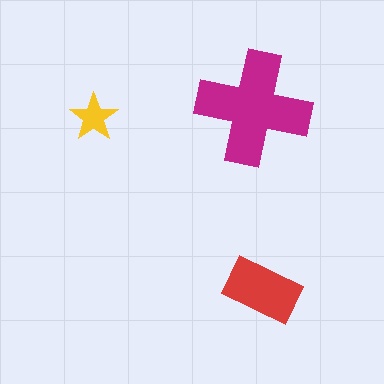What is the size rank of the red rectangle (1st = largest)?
2nd.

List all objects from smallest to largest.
The yellow star, the red rectangle, the magenta cross.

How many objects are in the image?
There are 3 objects in the image.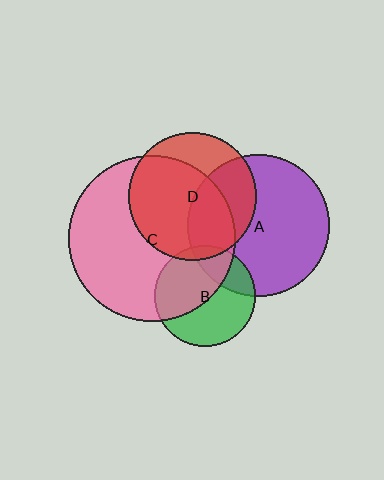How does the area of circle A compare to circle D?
Approximately 1.2 times.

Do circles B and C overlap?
Yes.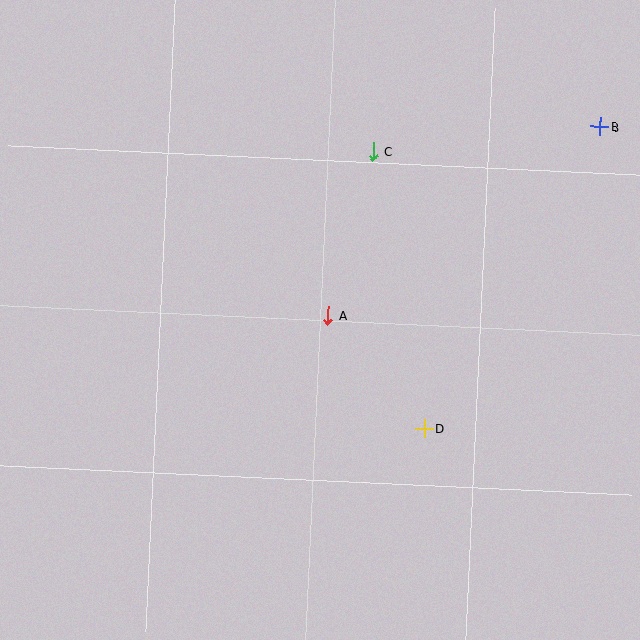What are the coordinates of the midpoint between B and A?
The midpoint between B and A is at (464, 221).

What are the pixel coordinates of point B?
Point B is at (600, 126).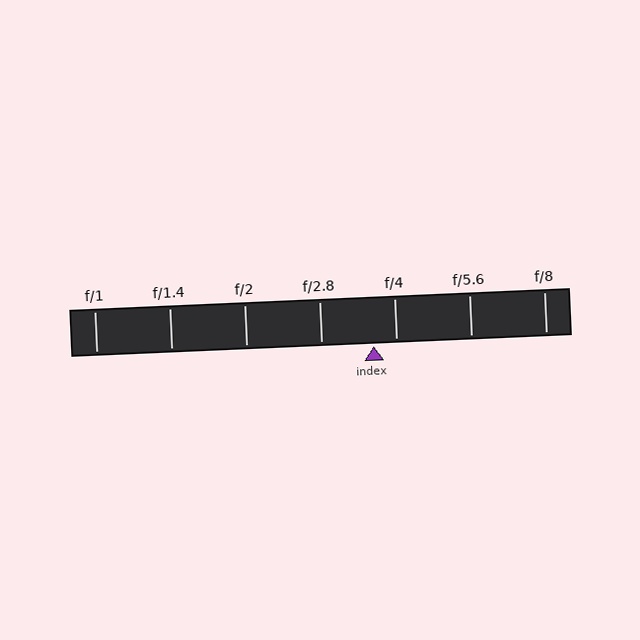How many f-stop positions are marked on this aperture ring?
There are 7 f-stop positions marked.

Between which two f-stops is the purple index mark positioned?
The index mark is between f/2.8 and f/4.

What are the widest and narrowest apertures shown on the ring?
The widest aperture shown is f/1 and the narrowest is f/8.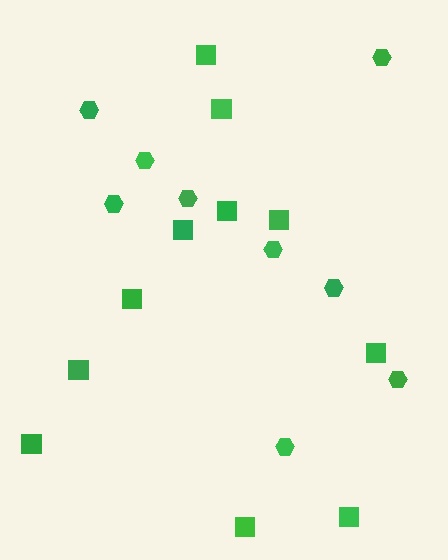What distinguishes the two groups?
There are 2 groups: one group of hexagons (9) and one group of squares (11).